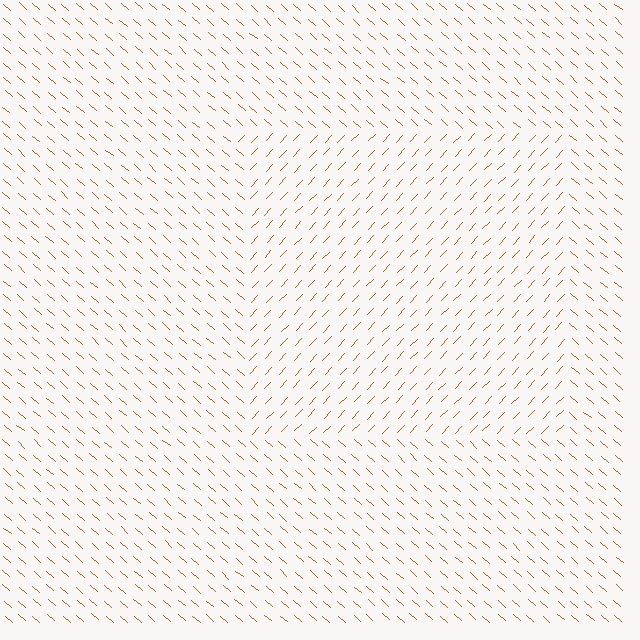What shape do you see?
I see a rectangle.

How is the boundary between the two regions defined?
The boundary is defined purely by a change in line orientation (approximately 88 degrees difference). All lines are the same color and thickness.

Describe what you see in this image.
The image is filled with small brown line segments. A rectangle region in the image has lines oriented differently from the surrounding lines, creating a visible texture boundary.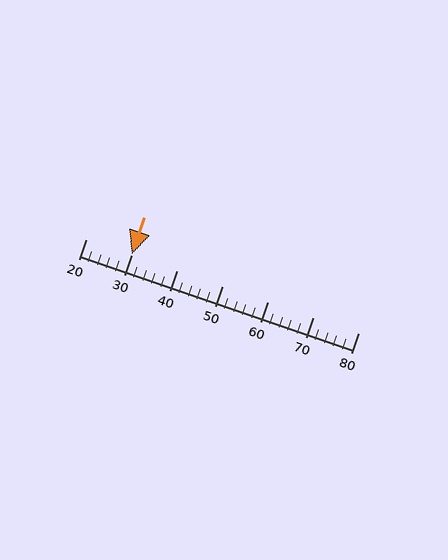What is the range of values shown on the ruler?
The ruler shows values from 20 to 80.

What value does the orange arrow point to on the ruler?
The orange arrow points to approximately 30.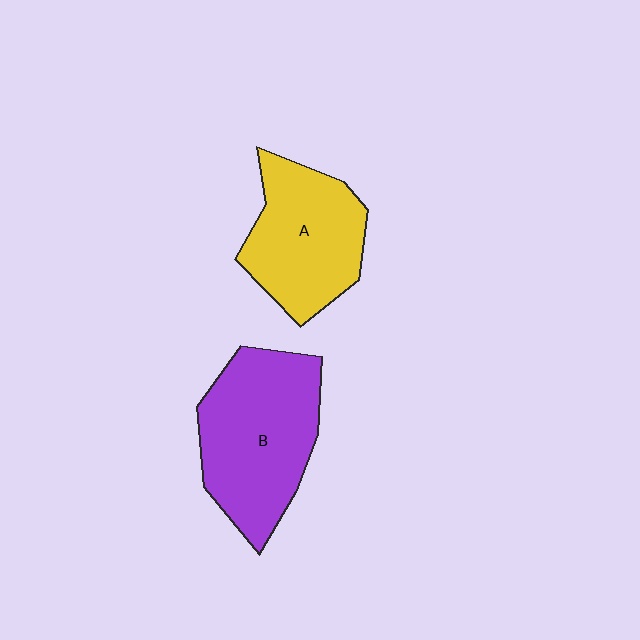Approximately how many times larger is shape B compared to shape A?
Approximately 1.2 times.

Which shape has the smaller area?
Shape A (yellow).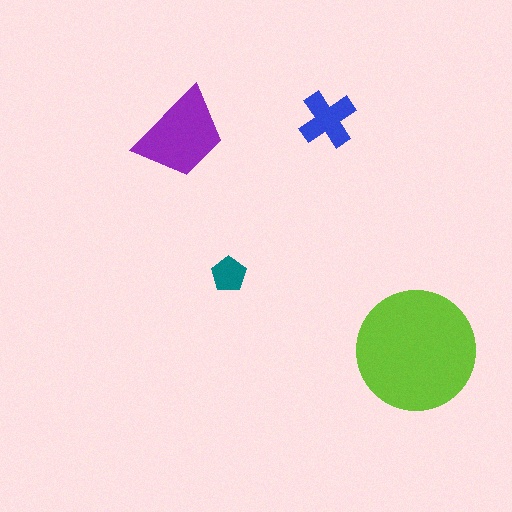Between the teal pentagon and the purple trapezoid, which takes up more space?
The purple trapezoid.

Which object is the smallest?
The teal pentagon.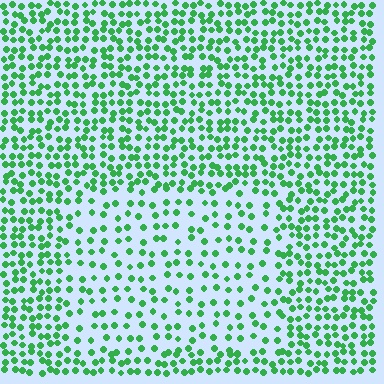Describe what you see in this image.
The image contains small green elements arranged at two different densities. A rectangle-shaped region is visible where the elements are less densely packed than the surrounding area.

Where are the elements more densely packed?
The elements are more densely packed outside the rectangle boundary.